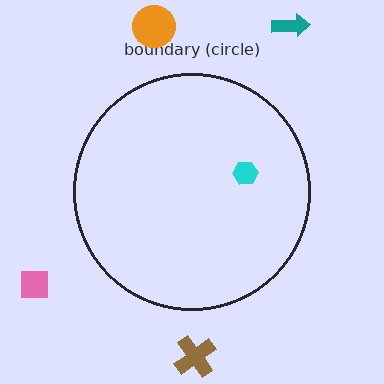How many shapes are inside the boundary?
1 inside, 4 outside.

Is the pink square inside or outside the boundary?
Outside.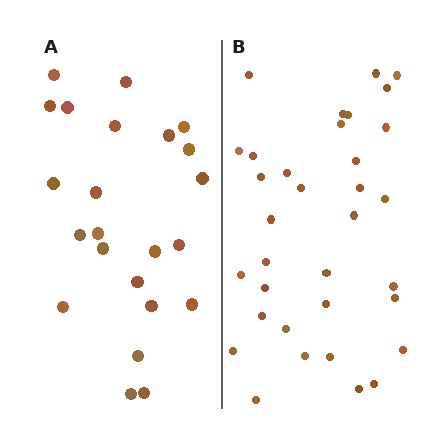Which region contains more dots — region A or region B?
Region B (the right region) has more dots.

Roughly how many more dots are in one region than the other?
Region B has roughly 12 or so more dots than region A.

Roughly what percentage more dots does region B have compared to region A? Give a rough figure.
About 50% more.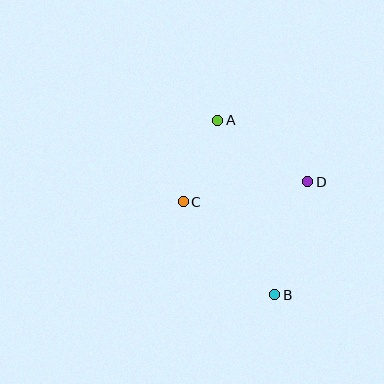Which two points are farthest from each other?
Points A and B are farthest from each other.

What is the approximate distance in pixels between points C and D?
The distance between C and D is approximately 126 pixels.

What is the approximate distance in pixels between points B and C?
The distance between B and C is approximately 130 pixels.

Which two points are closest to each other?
Points A and C are closest to each other.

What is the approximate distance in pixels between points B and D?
The distance between B and D is approximately 118 pixels.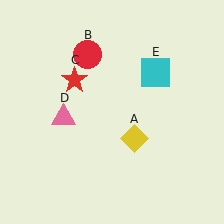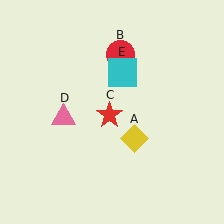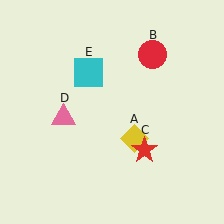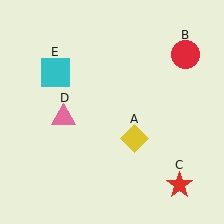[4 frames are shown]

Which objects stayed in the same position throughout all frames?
Yellow diamond (object A) and pink triangle (object D) remained stationary.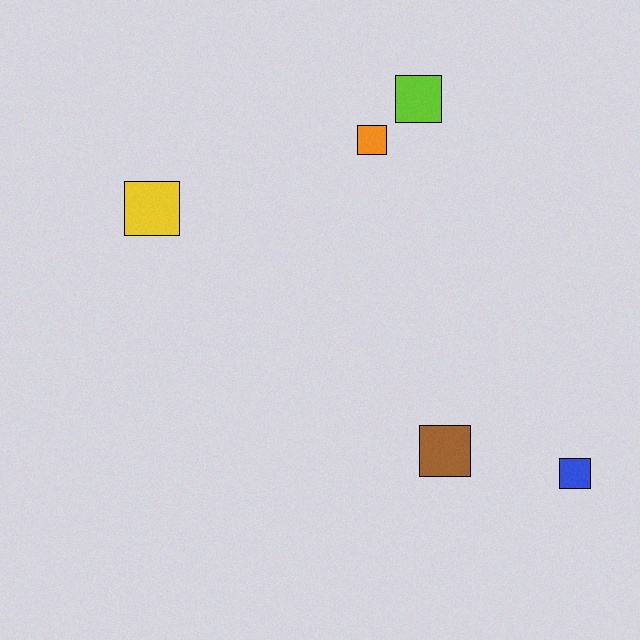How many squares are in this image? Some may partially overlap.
There are 5 squares.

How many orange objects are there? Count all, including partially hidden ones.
There is 1 orange object.